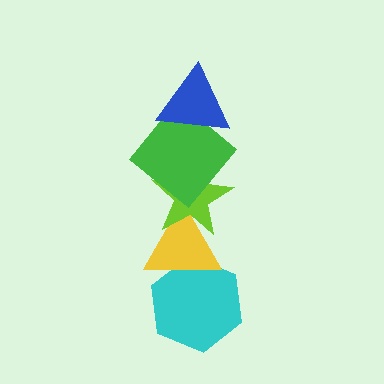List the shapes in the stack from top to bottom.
From top to bottom: the blue triangle, the green diamond, the lime star, the yellow triangle, the cyan hexagon.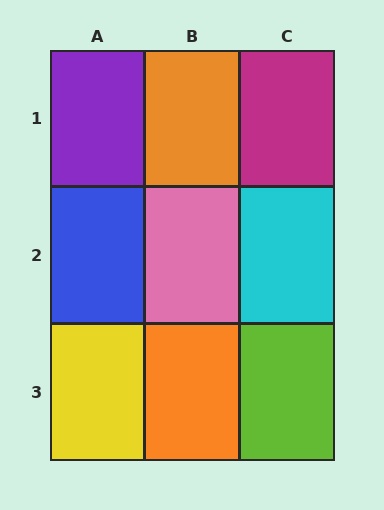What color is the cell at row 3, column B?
Orange.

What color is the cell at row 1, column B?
Orange.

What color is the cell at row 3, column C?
Lime.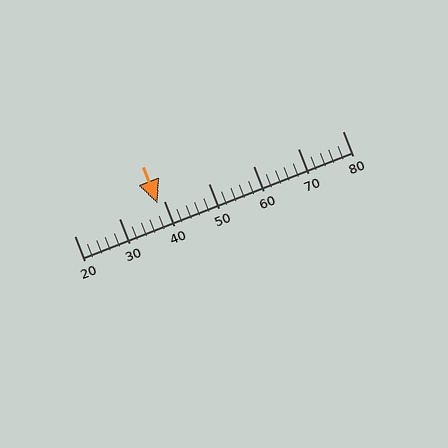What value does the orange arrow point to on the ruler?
The orange arrow points to approximately 39.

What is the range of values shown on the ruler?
The ruler shows values from 20 to 80.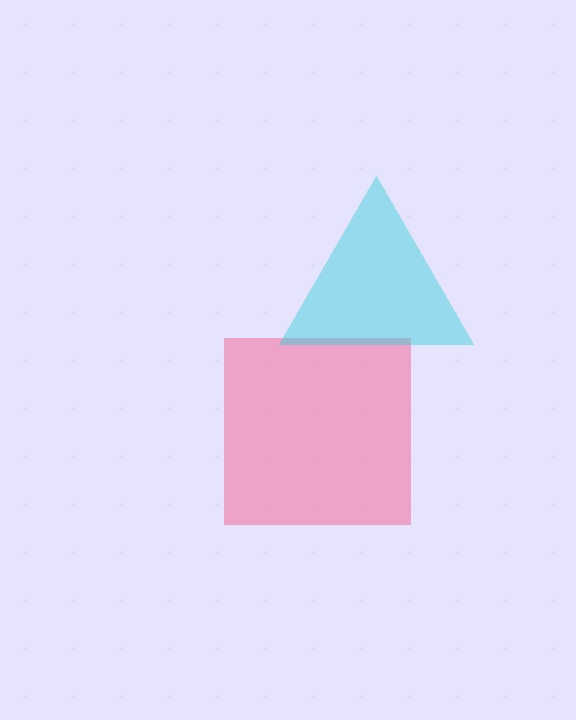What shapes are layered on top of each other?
The layered shapes are: a pink square, a cyan triangle.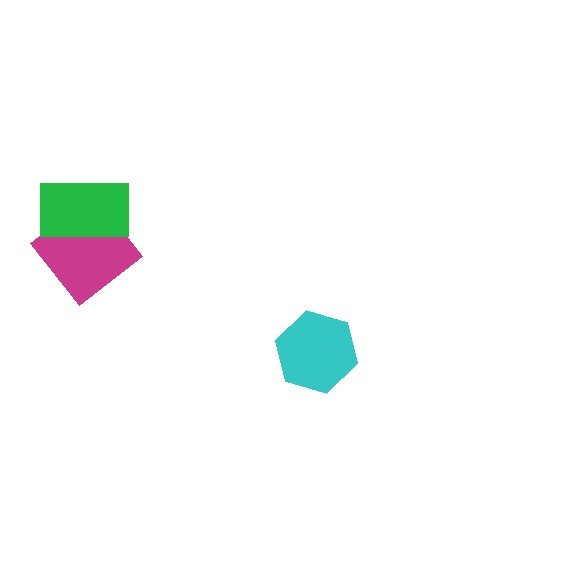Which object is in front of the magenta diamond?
The green rectangle is in front of the magenta diamond.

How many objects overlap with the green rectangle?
1 object overlaps with the green rectangle.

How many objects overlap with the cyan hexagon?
0 objects overlap with the cyan hexagon.